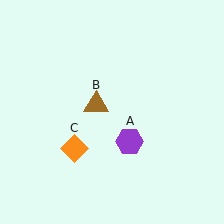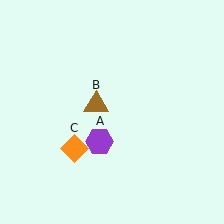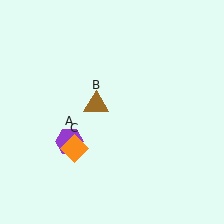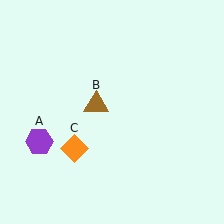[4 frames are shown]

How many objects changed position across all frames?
1 object changed position: purple hexagon (object A).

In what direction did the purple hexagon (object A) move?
The purple hexagon (object A) moved left.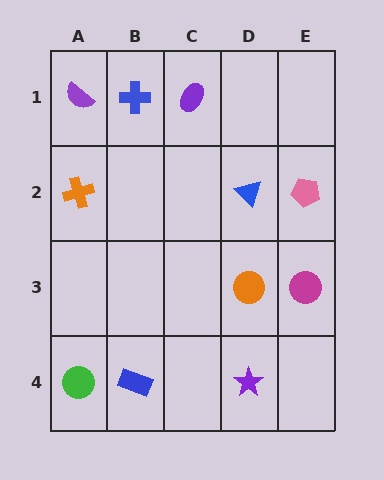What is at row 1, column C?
A purple ellipse.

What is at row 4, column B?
A blue rectangle.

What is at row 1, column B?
A blue cross.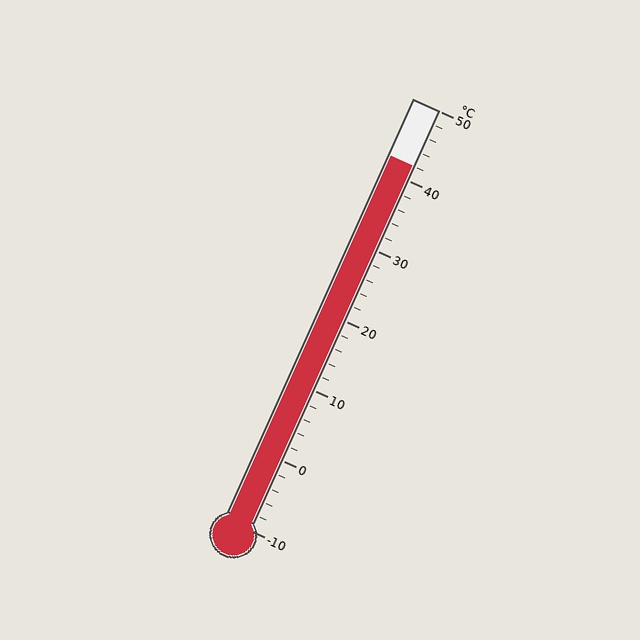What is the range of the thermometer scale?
The thermometer scale ranges from -10°C to 50°C.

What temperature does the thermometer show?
The thermometer shows approximately 42°C.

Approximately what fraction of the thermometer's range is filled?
The thermometer is filled to approximately 85% of its range.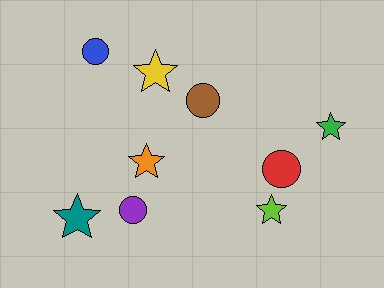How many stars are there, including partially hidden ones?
There are 5 stars.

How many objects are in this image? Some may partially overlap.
There are 9 objects.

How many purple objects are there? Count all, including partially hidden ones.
There is 1 purple object.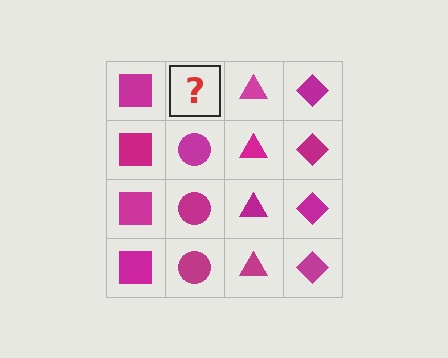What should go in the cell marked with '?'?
The missing cell should contain a magenta circle.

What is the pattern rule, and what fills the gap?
The rule is that each column has a consistent shape. The gap should be filled with a magenta circle.